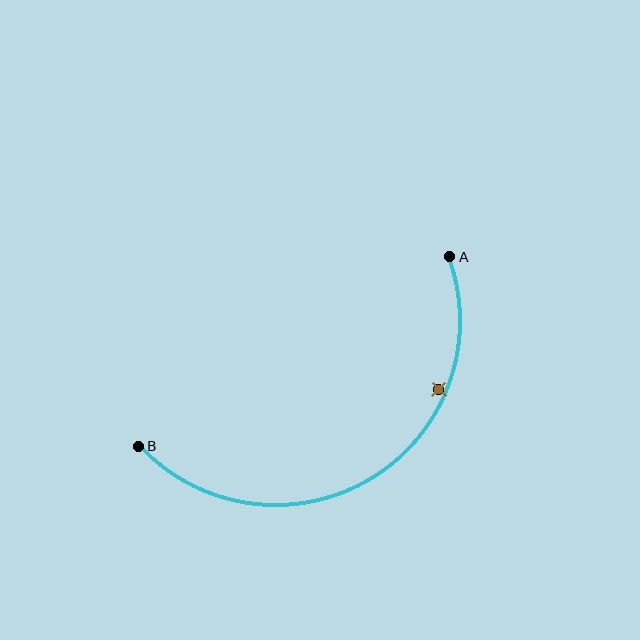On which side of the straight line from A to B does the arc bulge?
The arc bulges below the straight line connecting A and B.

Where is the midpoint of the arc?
The arc midpoint is the point on the curve farthest from the straight line joining A and B. It sits below that line.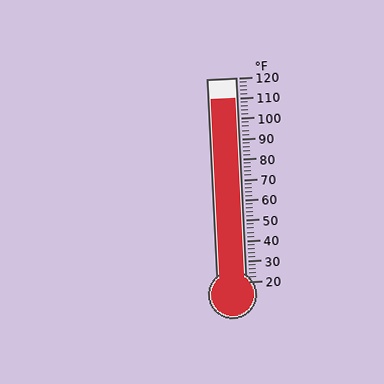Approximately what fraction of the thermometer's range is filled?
The thermometer is filled to approximately 90% of its range.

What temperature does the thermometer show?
The thermometer shows approximately 110°F.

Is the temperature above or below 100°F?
The temperature is above 100°F.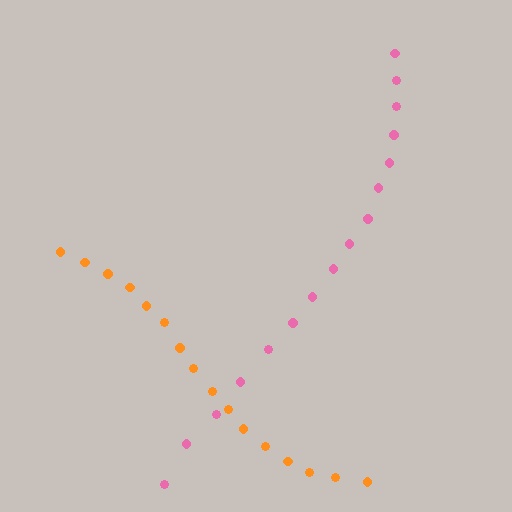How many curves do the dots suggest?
There are 2 distinct paths.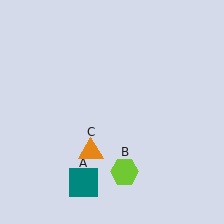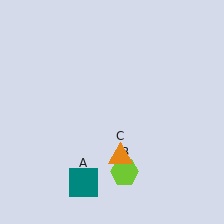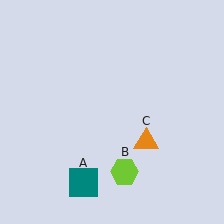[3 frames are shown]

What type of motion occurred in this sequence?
The orange triangle (object C) rotated counterclockwise around the center of the scene.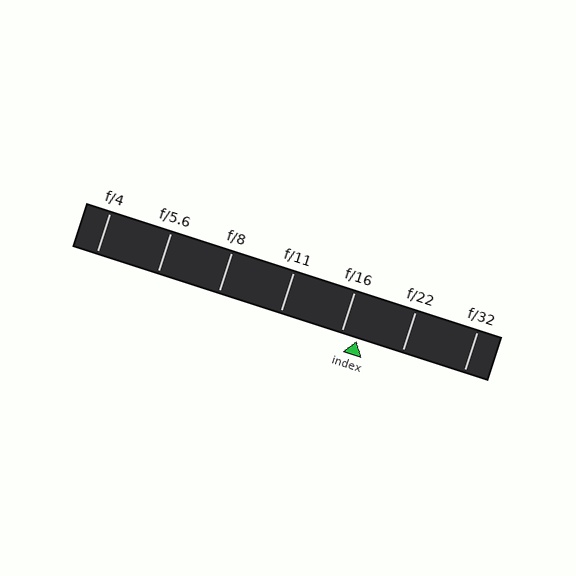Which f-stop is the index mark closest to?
The index mark is closest to f/16.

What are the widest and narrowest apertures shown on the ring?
The widest aperture shown is f/4 and the narrowest is f/32.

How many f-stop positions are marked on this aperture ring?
There are 7 f-stop positions marked.